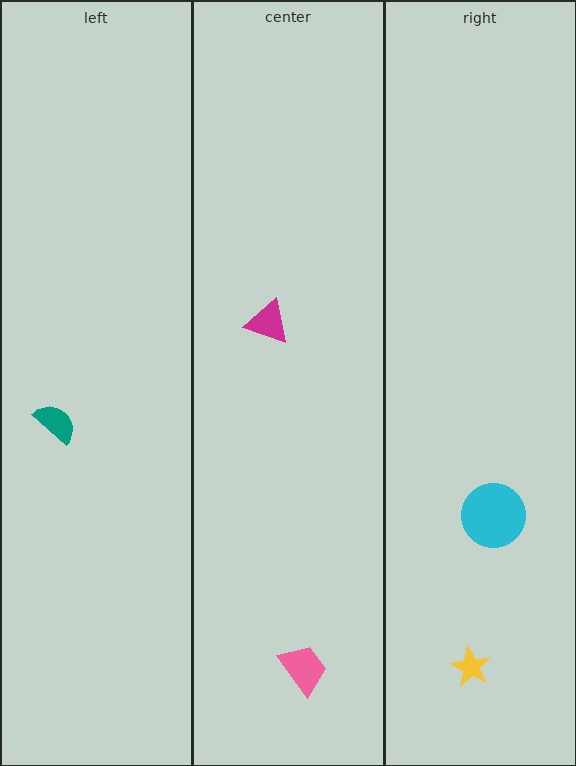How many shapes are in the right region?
2.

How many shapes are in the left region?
1.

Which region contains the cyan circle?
The right region.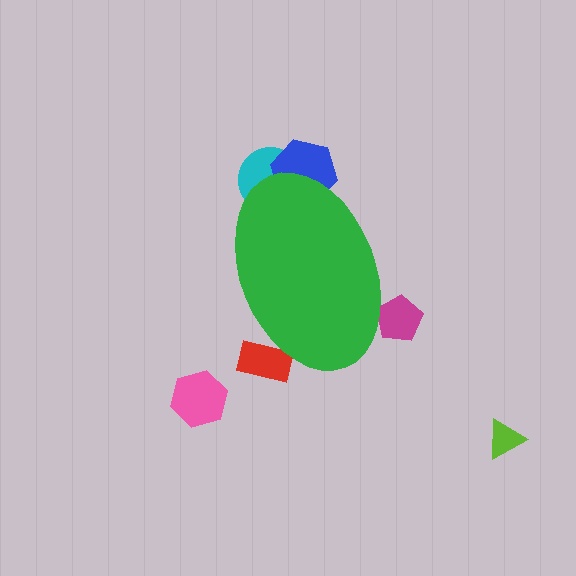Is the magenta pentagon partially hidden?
Yes, the magenta pentagon is partially hidden behind the green ellipse.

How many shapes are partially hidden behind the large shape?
4 shapes are partially hidden.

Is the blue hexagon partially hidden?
Yes, the blue hexagon is partially hidden behind the green ellipse.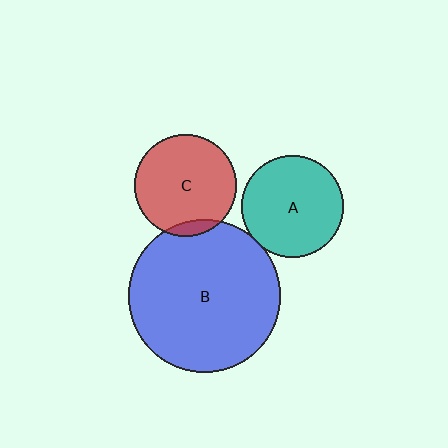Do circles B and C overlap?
Yes.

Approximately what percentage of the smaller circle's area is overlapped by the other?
Approximately 5%.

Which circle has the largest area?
Circle B (blue).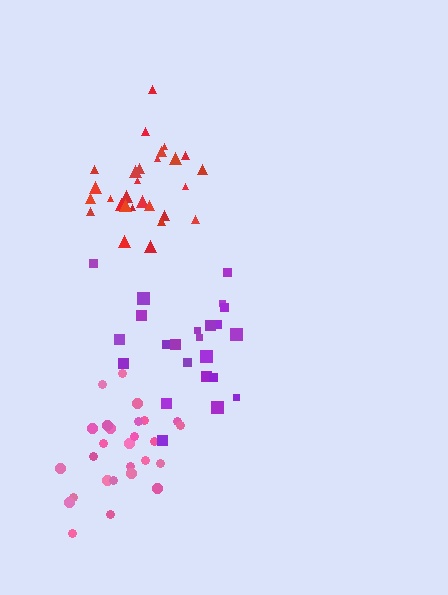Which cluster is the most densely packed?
Red.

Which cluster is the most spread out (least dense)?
Pink.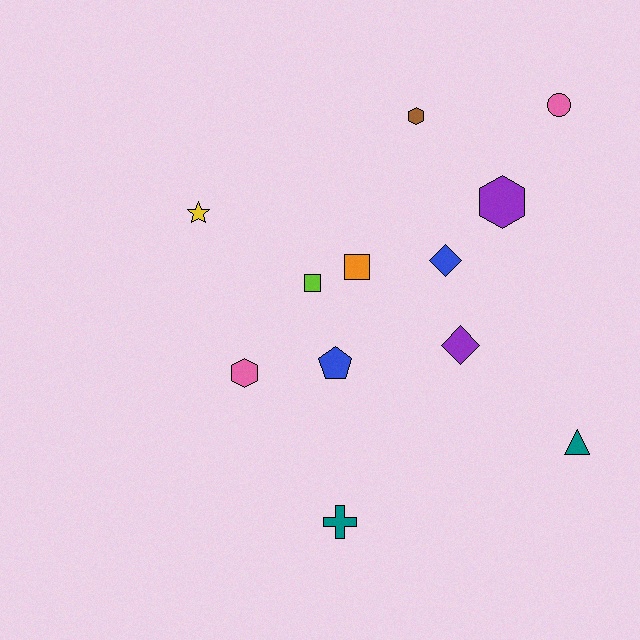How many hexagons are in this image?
There are 3 hexagons.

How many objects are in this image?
There are 12 objects.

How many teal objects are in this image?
There are 2 teal objects.